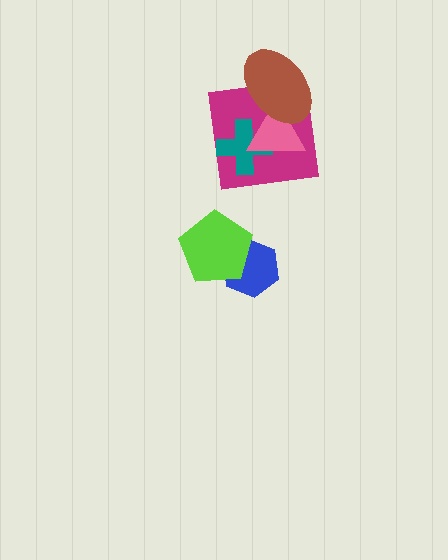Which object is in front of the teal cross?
The pink triangle is in front of the teal cross.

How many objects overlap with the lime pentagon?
1 object overlaps with the lime pentagon.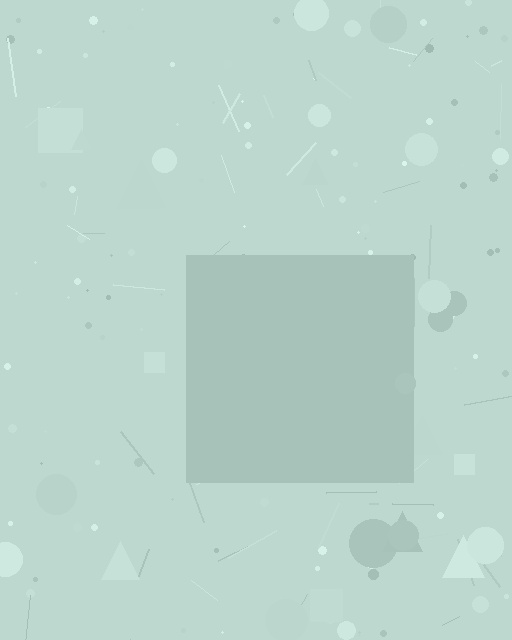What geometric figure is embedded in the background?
A square is embedded in the background.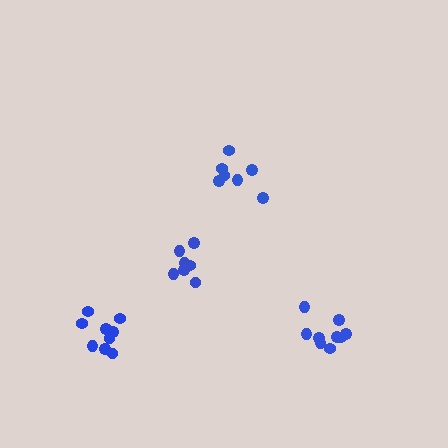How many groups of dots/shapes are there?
There are 4 groups.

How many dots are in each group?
Group 1: 9 dots, Group 2: 7 dots, Group 3: 9 dots, Group 4: 7 dots (32 total).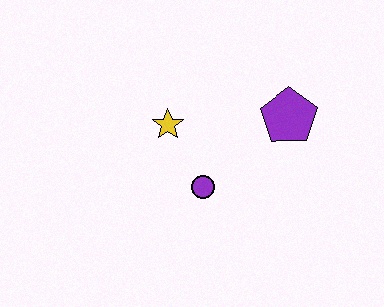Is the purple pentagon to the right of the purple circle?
Yes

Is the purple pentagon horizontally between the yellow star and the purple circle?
No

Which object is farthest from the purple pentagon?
The yellow star is farthest from the purple pentagon.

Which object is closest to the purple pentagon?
The purple circle is closest to the purple pentagon.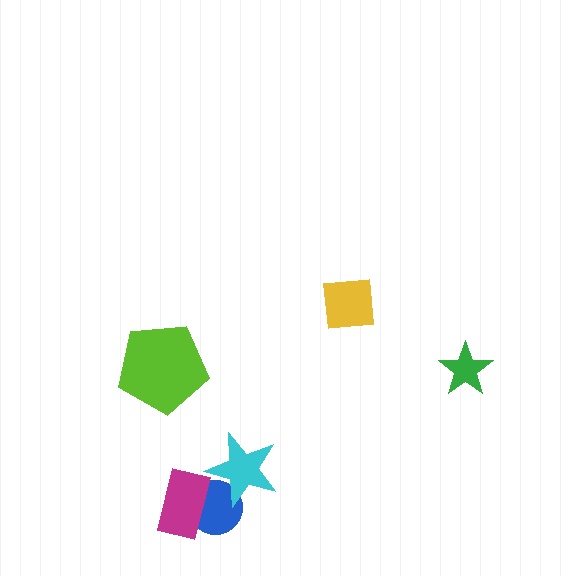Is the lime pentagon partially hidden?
No, no other shape covers it.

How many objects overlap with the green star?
0 objects overlap with the green star.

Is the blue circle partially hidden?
Yes, it is partially covered by another shape.